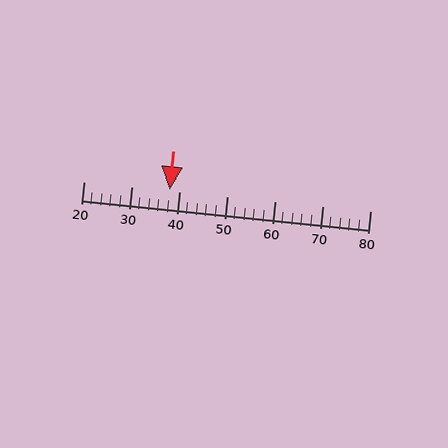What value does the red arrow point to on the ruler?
The red arrow points to approximately 38.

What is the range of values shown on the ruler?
The ruler shows values from 20 to 80.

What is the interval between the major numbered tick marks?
The major tick marks are spaced 10 units apart.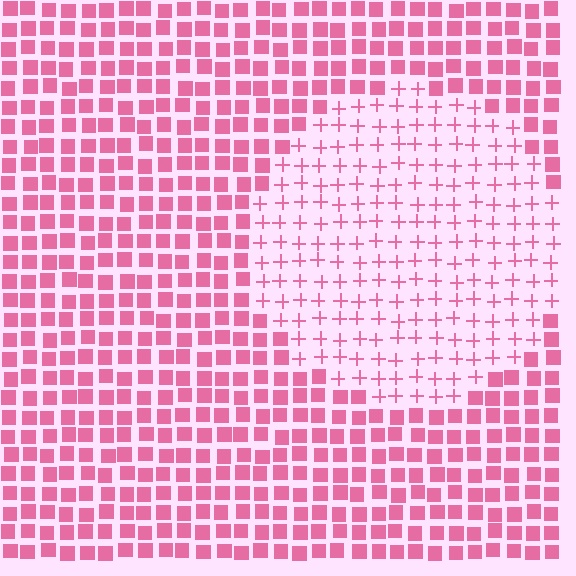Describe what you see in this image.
The image is filled with small pink elements arranged in a uniform grid. A circle-shaped region contains plus signs, while the surrounding area contains squares. The boundary is defined purely by the change in element shape.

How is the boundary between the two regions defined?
The boundary is defined by a change in element shape: plus signs inside vs. squares outside. All elements share the same color and spacing.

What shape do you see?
I see a circle.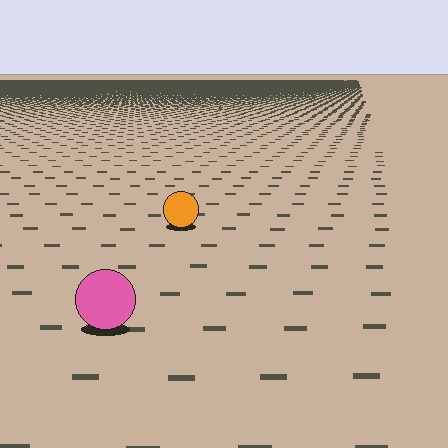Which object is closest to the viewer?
The pink circle is closest. The texture marks near it are larger and more spread out.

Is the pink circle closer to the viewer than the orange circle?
Yes. The pink circle is closer — you can tell from the texture gradient: the ground texture is coarser near it.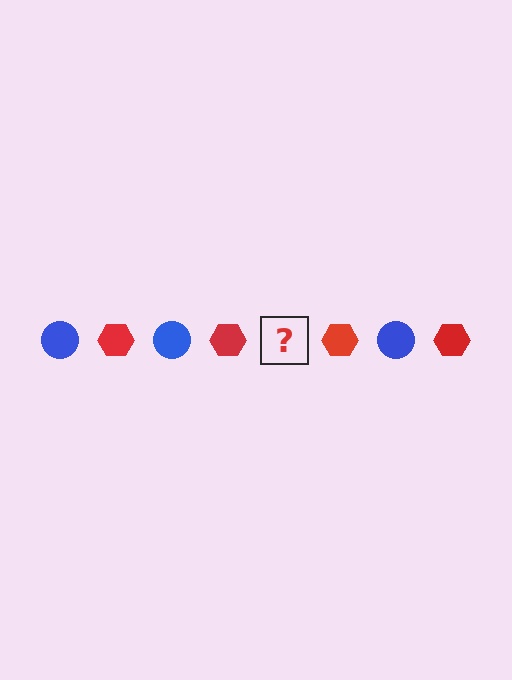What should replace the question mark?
The question mark should be replaced with a blue circle.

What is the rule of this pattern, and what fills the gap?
The rule is that the pattern alternates between blue circle and red hexagon. The gap should be filled with a blue circle.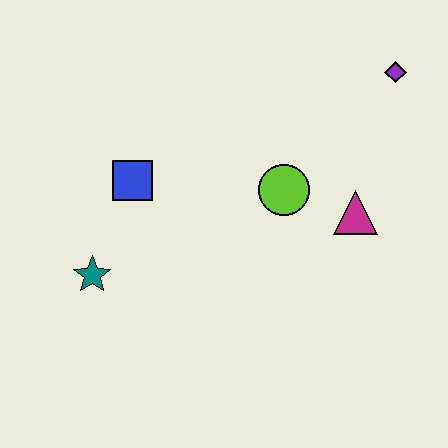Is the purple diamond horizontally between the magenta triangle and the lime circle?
No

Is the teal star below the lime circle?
Yes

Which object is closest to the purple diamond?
The magenta triangle is closest to the purple diamond.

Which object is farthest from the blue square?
The purple diamond is farthest from the blue square.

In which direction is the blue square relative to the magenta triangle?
The blue square is to the left of the magenta triangle.